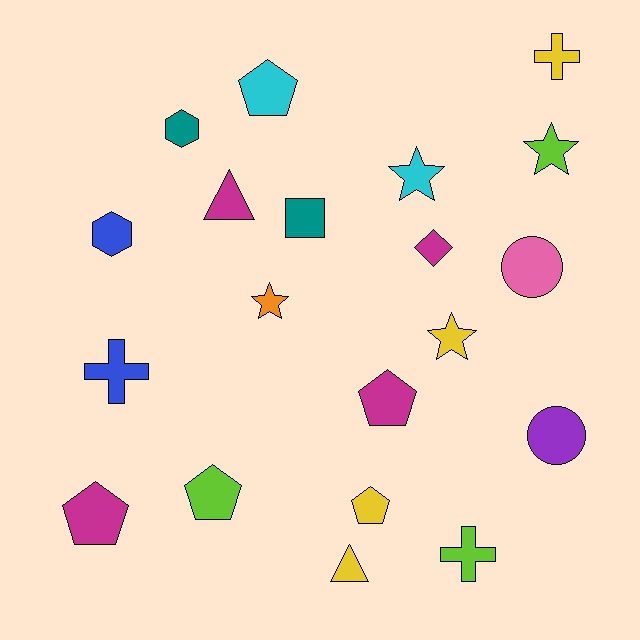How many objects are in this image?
There are 20 objects.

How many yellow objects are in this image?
There are 4 yellow objects.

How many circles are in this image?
There are 2 circles.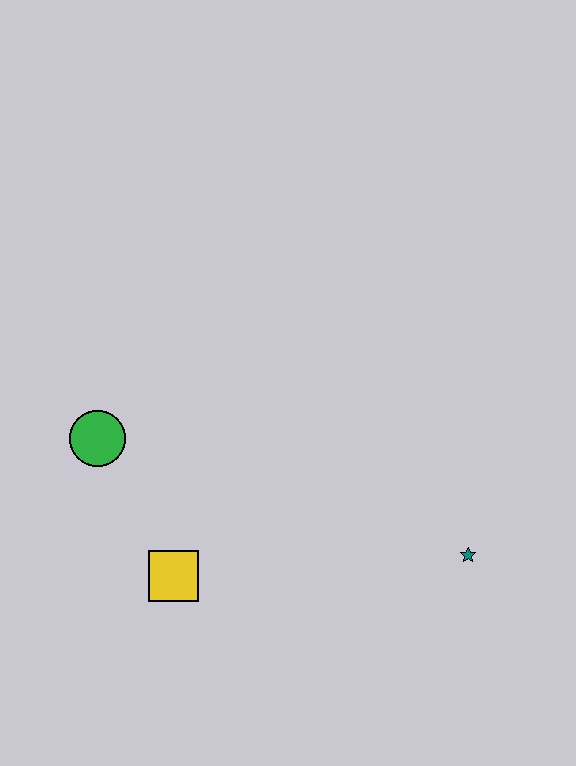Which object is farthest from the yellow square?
The teal star is farthest from the yellow square.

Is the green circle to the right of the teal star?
No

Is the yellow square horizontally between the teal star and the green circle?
Yes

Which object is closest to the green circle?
The yellow square is closest to the green circle.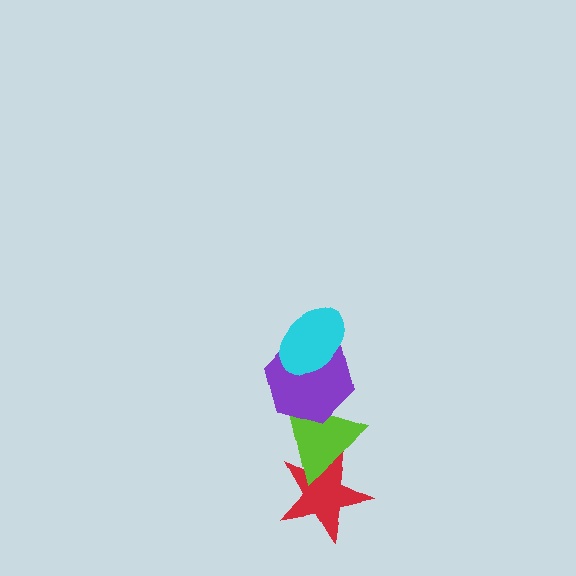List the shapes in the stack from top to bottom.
From top to bottom: the cyan ellipse, the purple hexagon, the lime triangle, the red star.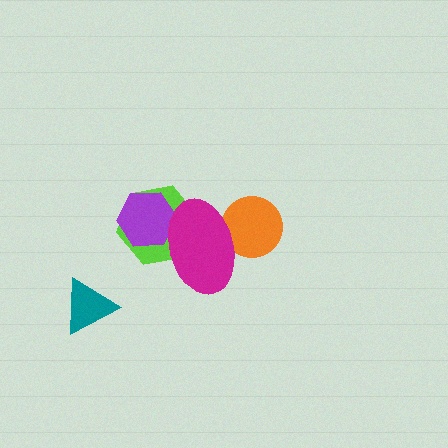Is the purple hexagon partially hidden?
Yes, it is partially covered by another shape.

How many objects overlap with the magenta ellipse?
3 objects overlap with the magenta ellipse.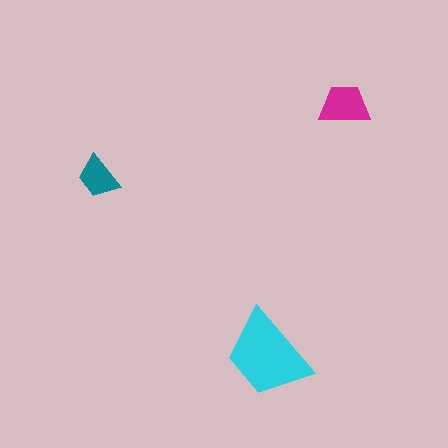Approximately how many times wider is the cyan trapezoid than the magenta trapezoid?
About 2 times wider.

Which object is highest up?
The magenta trapezoid is topmost.